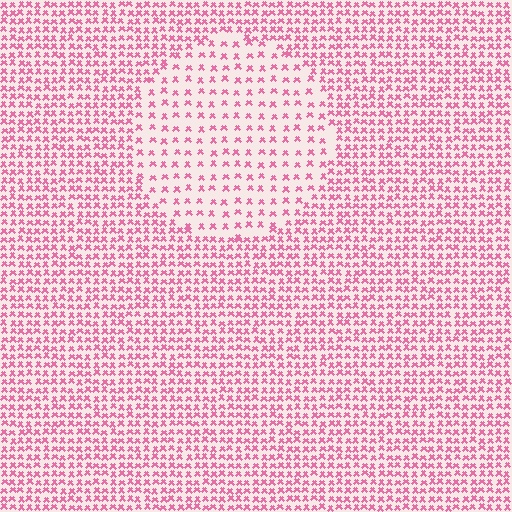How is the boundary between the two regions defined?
The boundary is defined by a change in element density (approximately 2.1x ratio). All elements are the same color, size, and shape.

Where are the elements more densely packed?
The elements are more densely packed outside the circle boundary.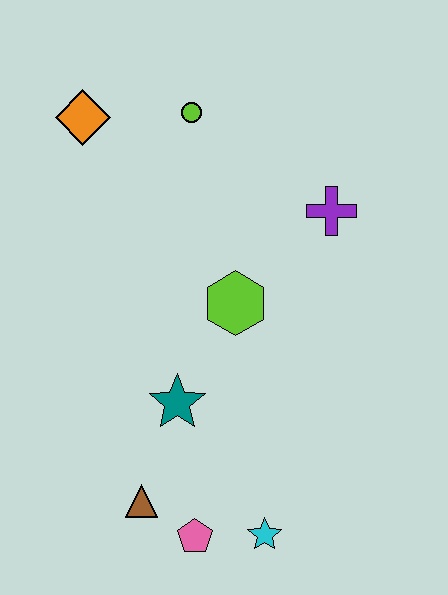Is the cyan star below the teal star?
Yes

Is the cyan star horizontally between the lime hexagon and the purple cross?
Yes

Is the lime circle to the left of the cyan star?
Yes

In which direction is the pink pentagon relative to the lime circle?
The pink pentagon is below the lime circle.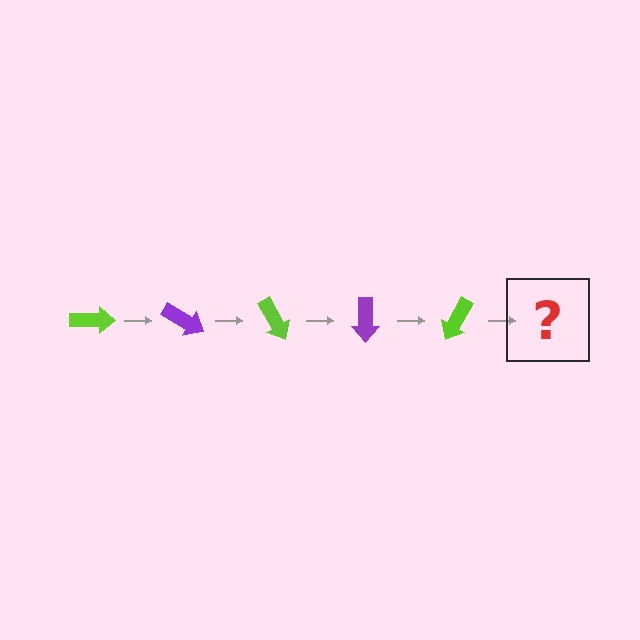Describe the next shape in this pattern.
It should be a purple arrow, rotated 150 degrees from the start.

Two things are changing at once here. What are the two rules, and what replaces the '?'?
The two rules are that it rotates 30 degrees each step and the color cycles through lime and purple. The '?' should be a purple arrow, rotated 150 degrees from the start.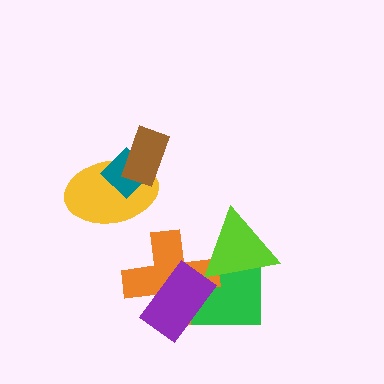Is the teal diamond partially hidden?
Yes, it is partially covered by another shape.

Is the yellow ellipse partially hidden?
Yes, it is partially covered by another shape.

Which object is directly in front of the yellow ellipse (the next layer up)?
The teal diamond is directly in front of the yellow ellipse.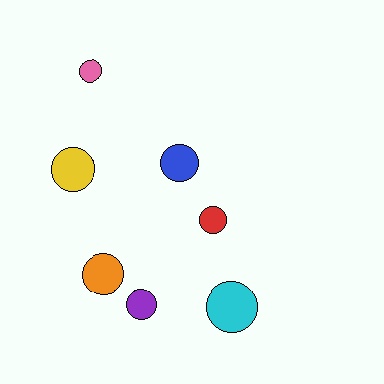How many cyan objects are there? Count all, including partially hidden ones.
There is 1 cyan object.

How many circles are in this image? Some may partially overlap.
There are 7 circles.